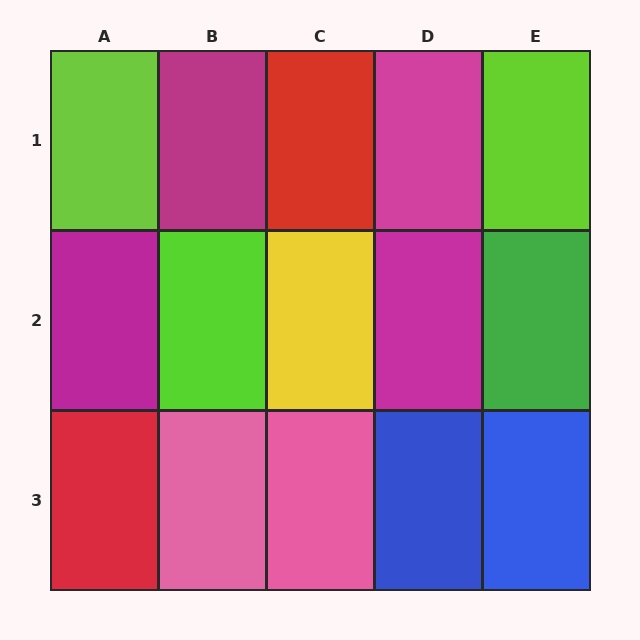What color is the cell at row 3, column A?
Red.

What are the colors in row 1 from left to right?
Lime, magenta, red, magenta, lime.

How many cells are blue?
2 cells are blue.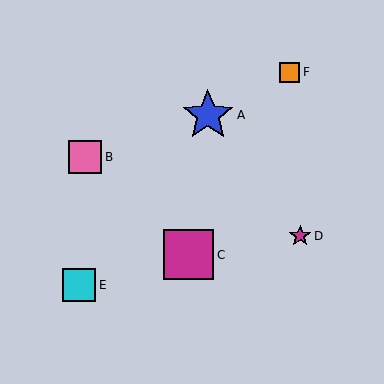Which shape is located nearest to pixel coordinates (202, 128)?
The blue star (labeled A) at (208, 115) is nearest to that location.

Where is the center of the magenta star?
The center of the magenta star is at (300, 236).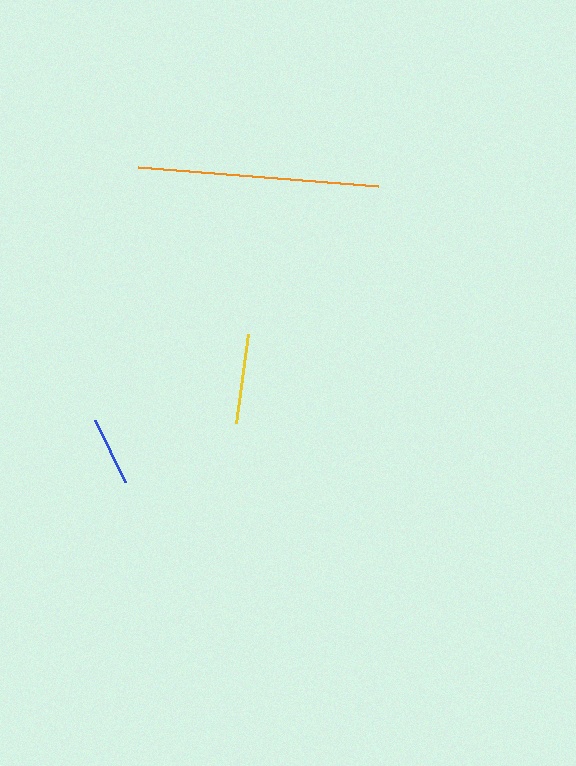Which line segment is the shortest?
The blue line is the shortest at approximately 69 pixels.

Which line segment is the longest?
The orange line is the longest at approximately 240 pixels.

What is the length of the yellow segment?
The yellow segment is approximately 90 pixels long.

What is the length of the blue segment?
The blue segment is approximately 69 pixels long.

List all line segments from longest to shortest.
From longest to shortest: orange, yellow, blue.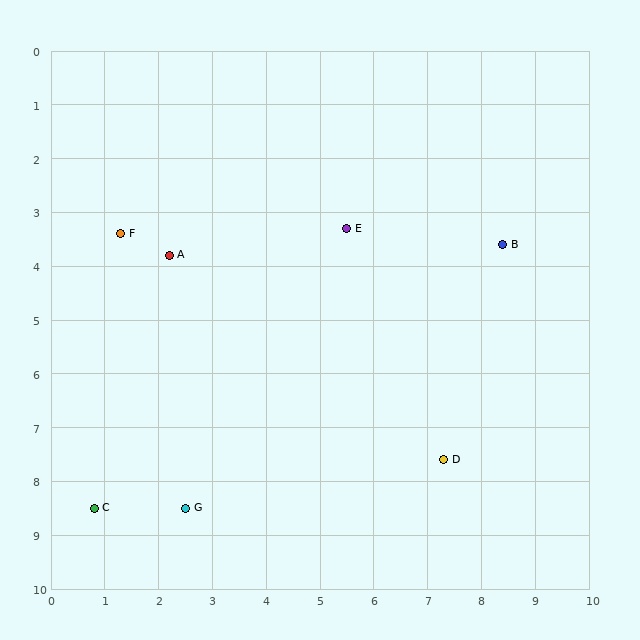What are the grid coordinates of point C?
Point C is at approximately (0.8, 8.5).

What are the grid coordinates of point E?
Point E is at approximately (5.5, 3.3).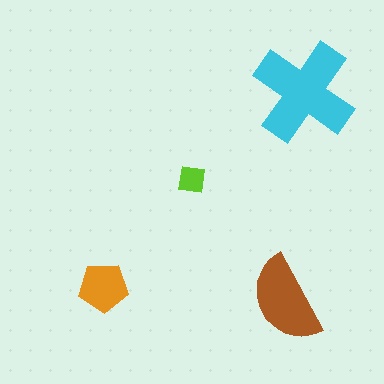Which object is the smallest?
The lime square.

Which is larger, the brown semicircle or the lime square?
The brown semicircle.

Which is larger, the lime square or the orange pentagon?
The orange pentagon.